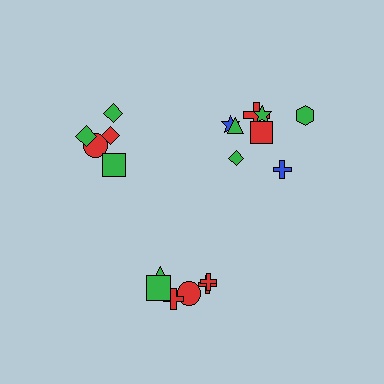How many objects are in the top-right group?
There are 8 objects.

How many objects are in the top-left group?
There are 5 objects.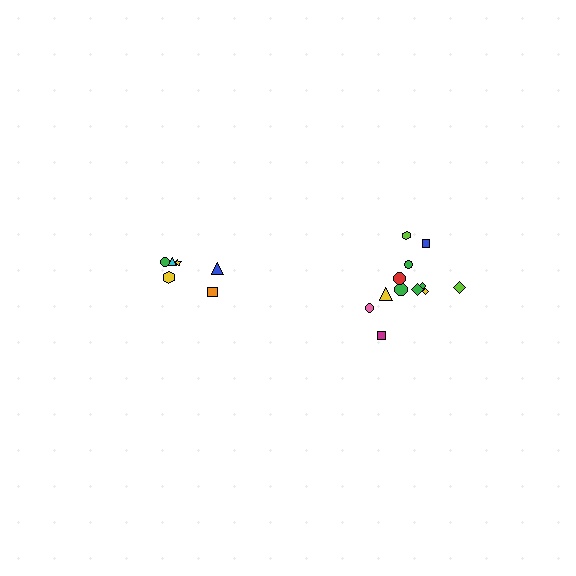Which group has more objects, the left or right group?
The right group.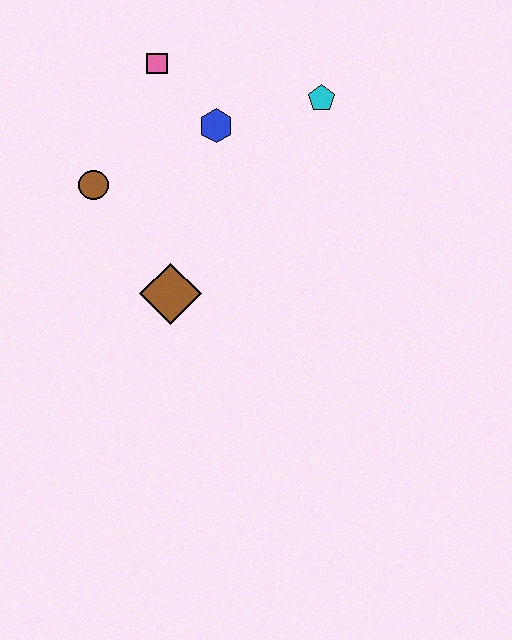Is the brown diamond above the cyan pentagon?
No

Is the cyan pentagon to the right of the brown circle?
Yes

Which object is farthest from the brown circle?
The cyan pentagon is farthest from the brown circle.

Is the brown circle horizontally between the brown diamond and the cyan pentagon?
No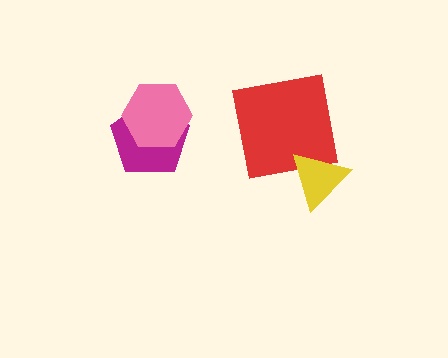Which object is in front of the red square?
The yellow triangle is in front of the red square.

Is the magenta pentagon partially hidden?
Yes, it is partially covered by another shape.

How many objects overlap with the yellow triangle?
1 object overlaps with the yellow triangle.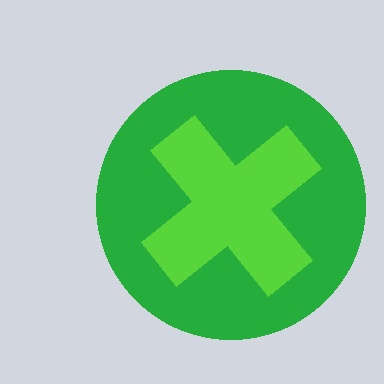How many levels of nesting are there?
2.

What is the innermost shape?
The lime cross.